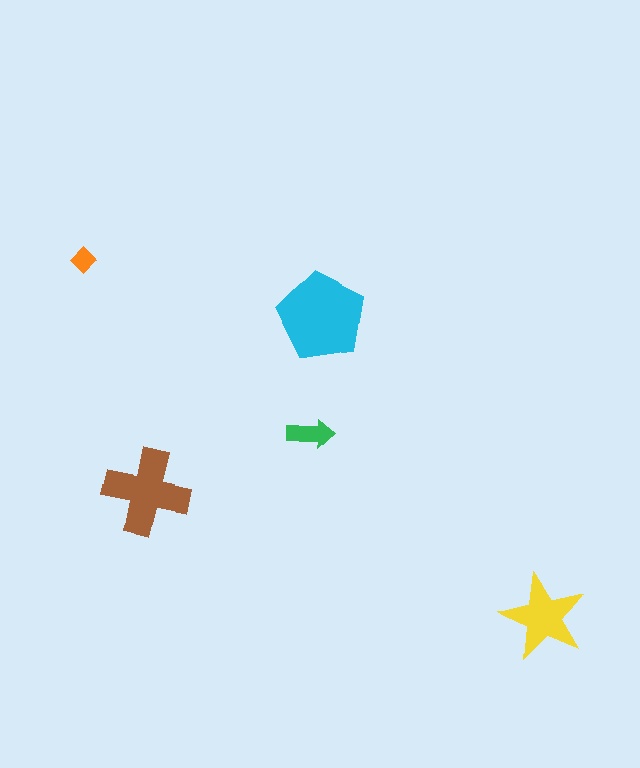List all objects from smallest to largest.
The orange diamond, the green arrow, the yellow star, the brown cross, the cyan pentagon.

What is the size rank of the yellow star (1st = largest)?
3rd.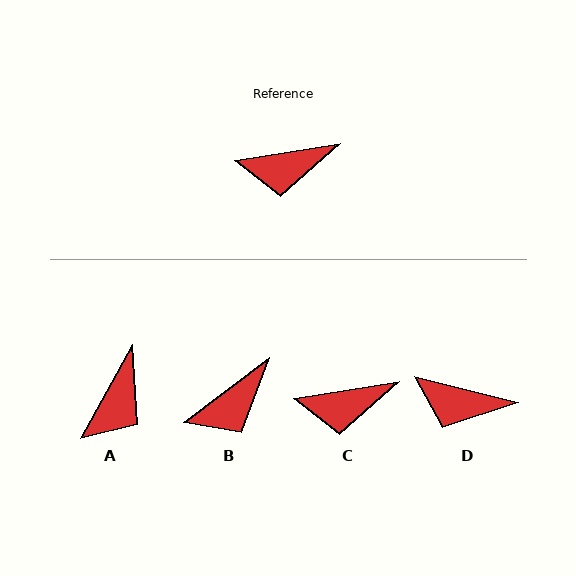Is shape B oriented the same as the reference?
No, it is off by about 28 degrees.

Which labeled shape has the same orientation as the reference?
C.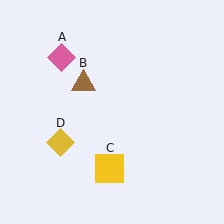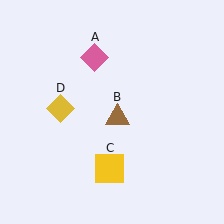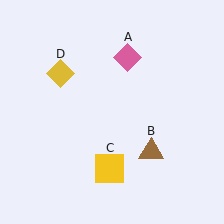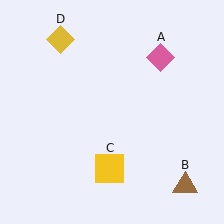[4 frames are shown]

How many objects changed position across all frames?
3 objects changed position: pink diamond (object A), brown triangle (object B), yellow diamond (object D).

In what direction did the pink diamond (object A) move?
The pink diamond (object A) moved right.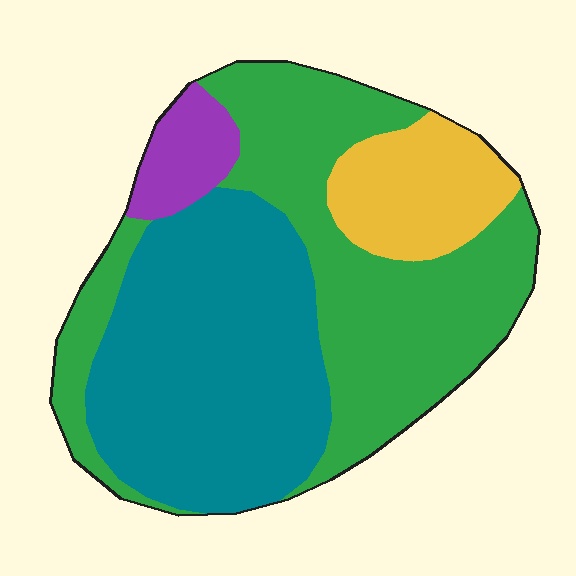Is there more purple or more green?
Green.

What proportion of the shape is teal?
Teal covers about 40% of the shape.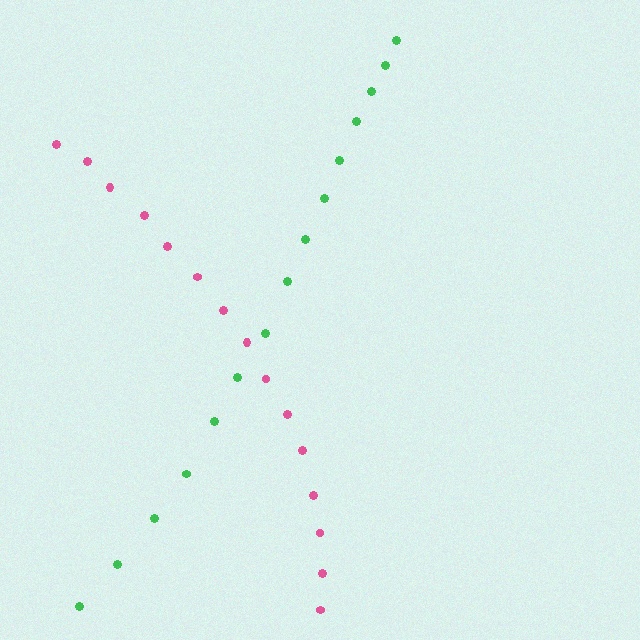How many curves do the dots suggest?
There are 2 distinct paths.